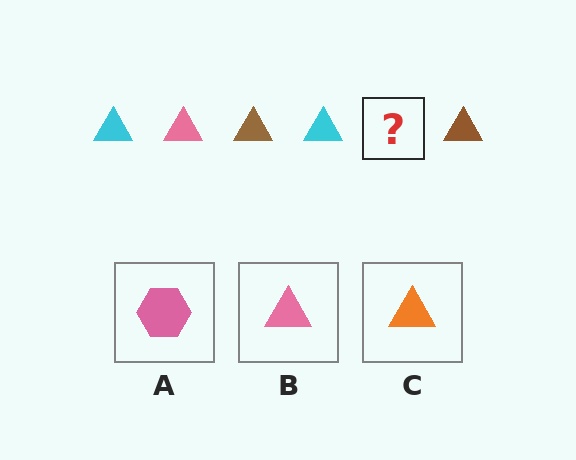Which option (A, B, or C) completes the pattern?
B.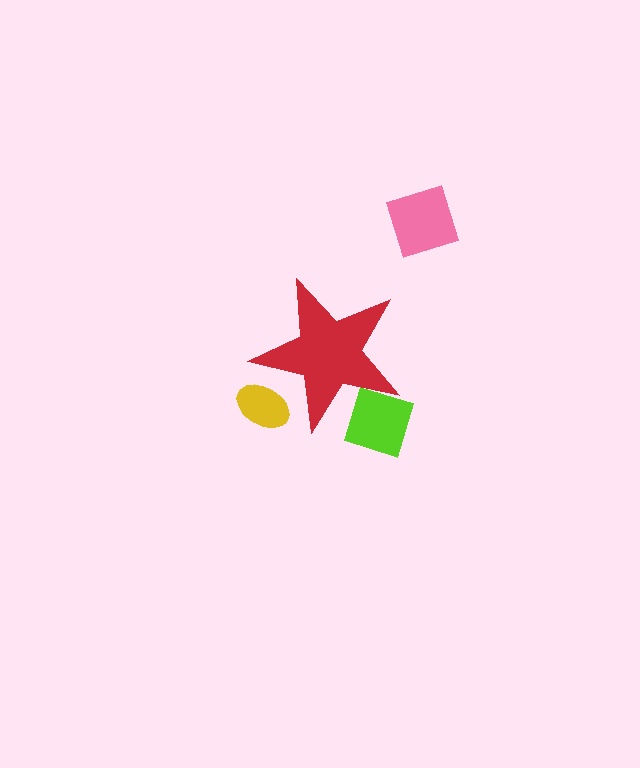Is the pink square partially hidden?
No, the pink square is fully visible.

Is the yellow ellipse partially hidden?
Yes, the yellow ellipse is partially hidden behind the red star.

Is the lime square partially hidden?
Yes, the lime square is partially hidden behind the red star.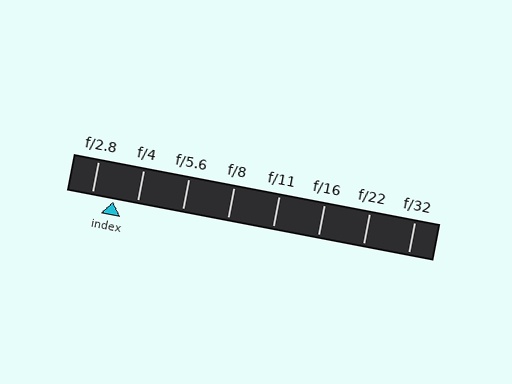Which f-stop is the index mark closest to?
The index mark is closest to f/2.8.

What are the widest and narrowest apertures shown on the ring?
The widest aperture shown is f/2.8 and the narrowest is f/32.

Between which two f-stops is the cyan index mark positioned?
The index mark is between f/2.8 and f/4.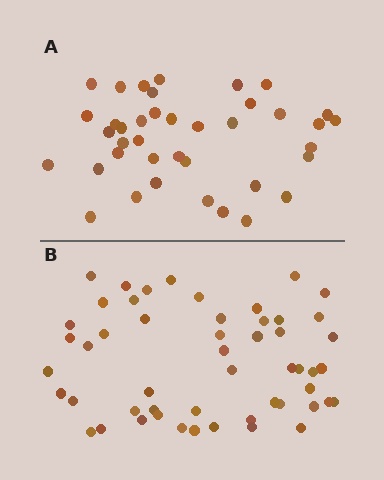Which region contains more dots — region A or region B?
Region B (the bottom region) has more dots.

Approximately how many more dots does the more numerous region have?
Region B has approximately 15 more dots than region A.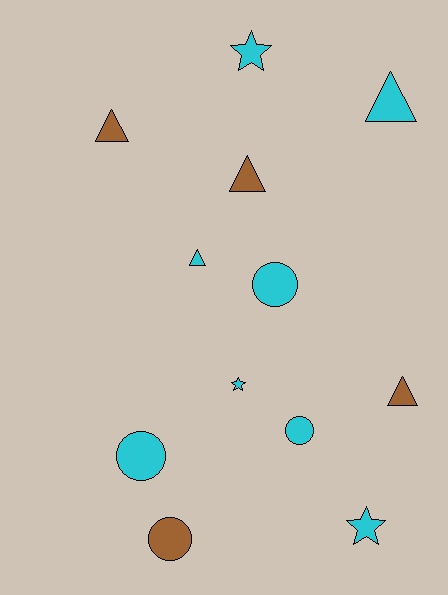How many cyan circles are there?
There are 3 cyan circles.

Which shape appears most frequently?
Triangle, with 5 objects.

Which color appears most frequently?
Cyan, with 8 objects.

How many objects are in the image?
There are 12 objects.